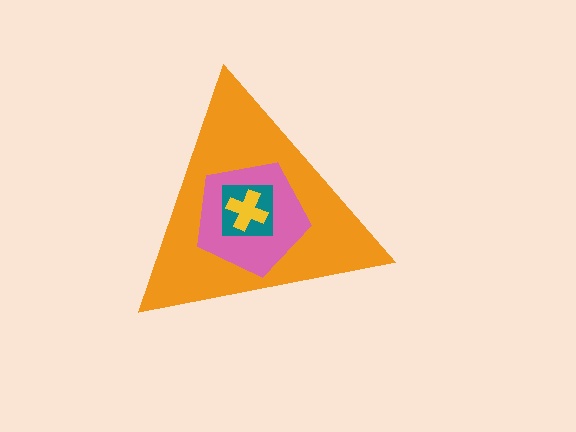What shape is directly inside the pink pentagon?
The teal square.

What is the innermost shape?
The yellow cross.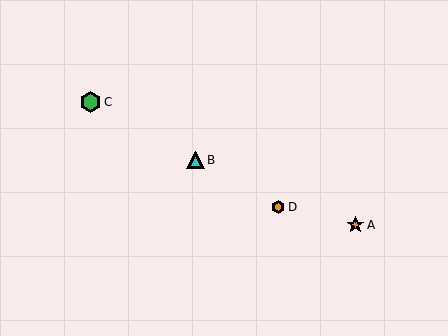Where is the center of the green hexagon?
The center of the green hexagon is at (91, 102).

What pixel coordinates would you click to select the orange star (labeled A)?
Click at (355, 225) to select the orange star A.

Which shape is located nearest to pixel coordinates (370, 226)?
The orange star (labeled A) at (355, 225) is nearest to that location.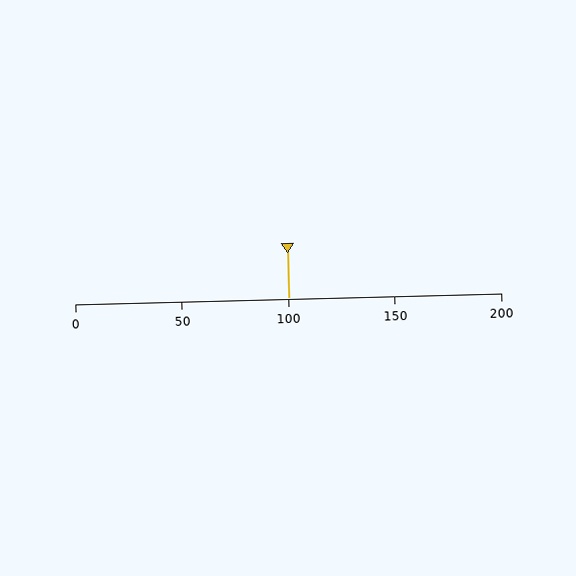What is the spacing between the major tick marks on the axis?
The major ticks are spaced 50 apart.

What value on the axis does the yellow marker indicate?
The marker indicates approximately 100.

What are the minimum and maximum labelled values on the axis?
The axis runs from 0 to 200.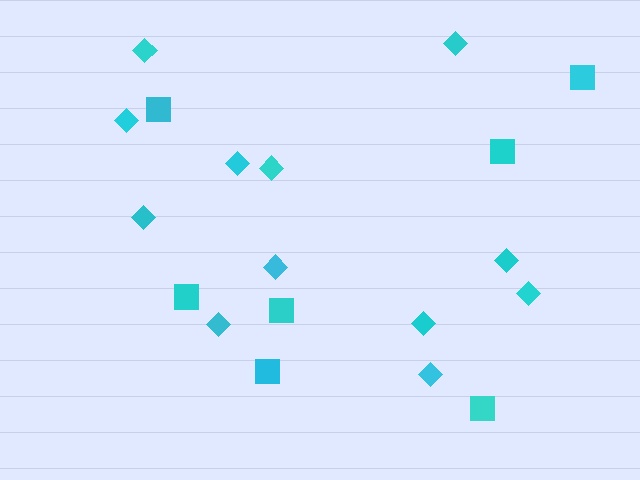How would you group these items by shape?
There are 2 groups: one group of diamonds (12) and one group of squares (7).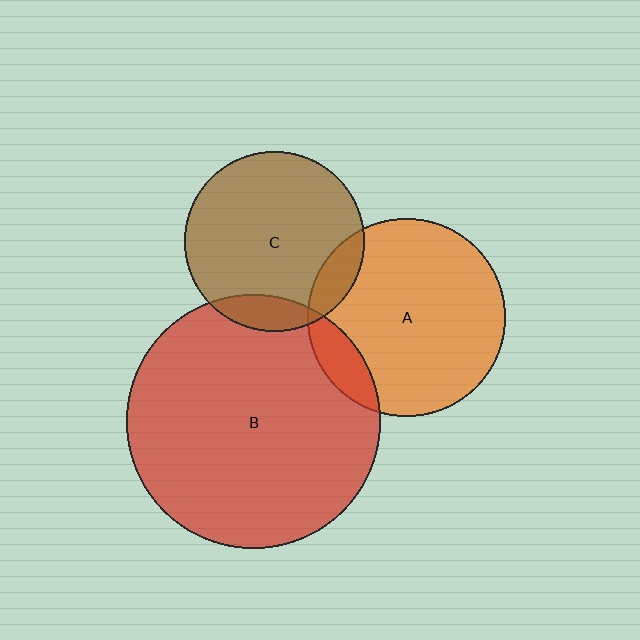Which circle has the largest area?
Circle B (red).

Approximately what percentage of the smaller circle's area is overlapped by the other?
Approximately 10%.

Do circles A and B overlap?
Yes.